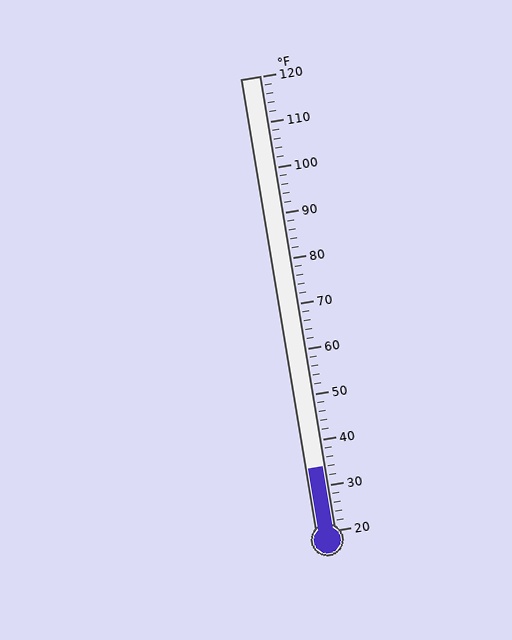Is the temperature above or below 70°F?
The temperature is below 70°F.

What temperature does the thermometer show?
The thermometer shows approximately 34°F.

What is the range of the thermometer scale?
The thermometer scale ranges from 20°F to 120°F.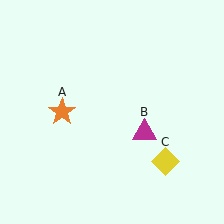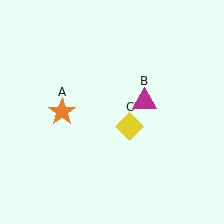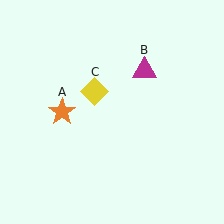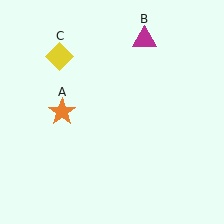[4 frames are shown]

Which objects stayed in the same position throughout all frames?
Orange star (object A) remained stationary.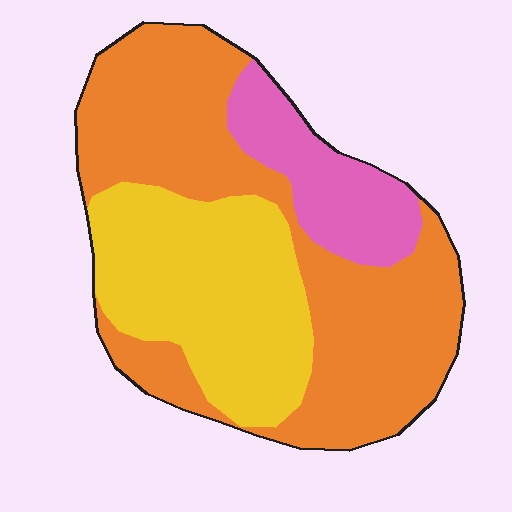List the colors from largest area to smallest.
From largest to smallest: orange, yellow, pink.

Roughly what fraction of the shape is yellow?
Yellow takes up between a quarter and a half of the shape.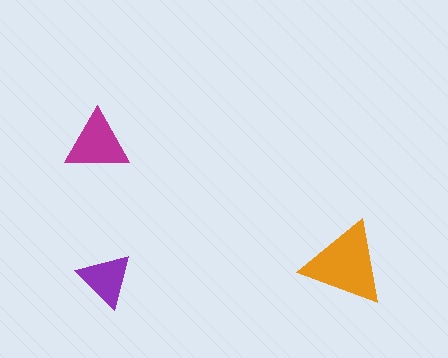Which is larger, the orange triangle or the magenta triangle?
The orange one.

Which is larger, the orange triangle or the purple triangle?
The orange one.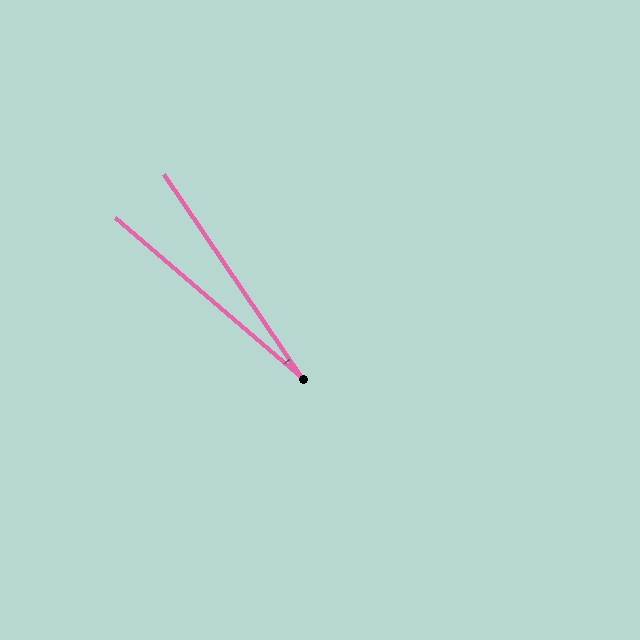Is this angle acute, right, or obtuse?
It is acute.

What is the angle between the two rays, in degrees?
Approximately 15 degrees.